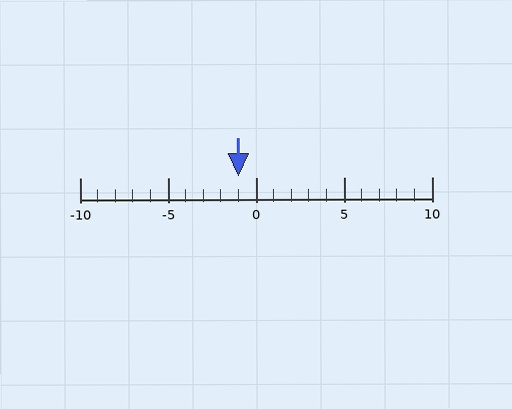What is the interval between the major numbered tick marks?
The major tick marks are spaced 5 units apart.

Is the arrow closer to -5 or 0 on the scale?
The arrow is closer to 0.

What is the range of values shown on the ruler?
The ruler shows values from -10 to 10.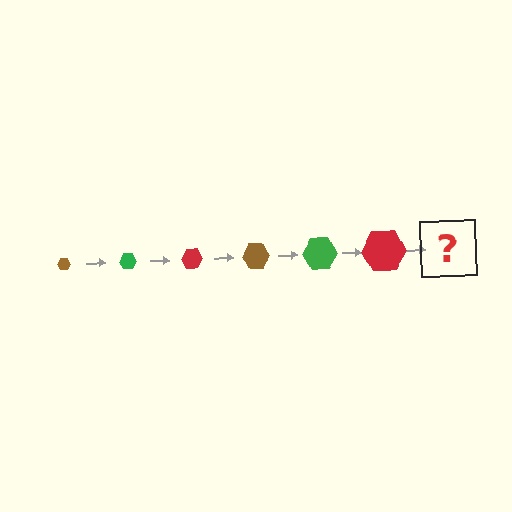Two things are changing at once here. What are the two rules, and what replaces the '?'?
The two rules are that the hexagon grows larger each step and the color cycles through brown, green, and red. The '?' should be a brown hexagon, larger than the previous one.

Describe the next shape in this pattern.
It should be a brown hexagon, larger than the previous one.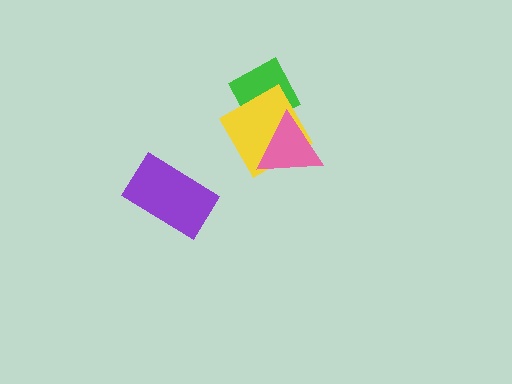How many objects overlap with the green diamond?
2 objects overlap with the green diamond.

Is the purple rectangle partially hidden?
No, no other shape covers it.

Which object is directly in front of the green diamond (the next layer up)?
The yellow diamond is directly in front of the green diamond.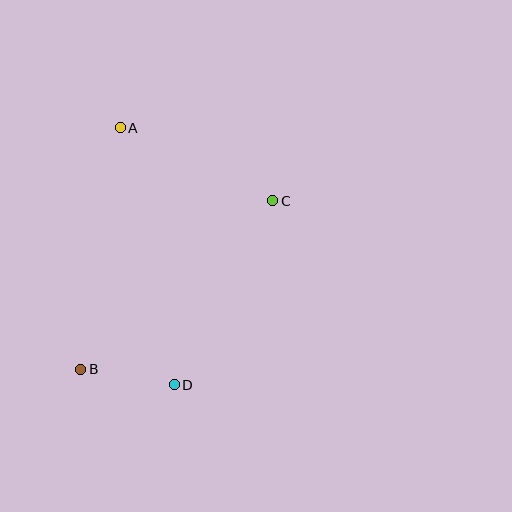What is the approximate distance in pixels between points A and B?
The distance between A and B is approximately 244 pixels.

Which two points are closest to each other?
Points B and D are closest to each other.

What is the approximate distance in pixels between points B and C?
The distance between B and C is approximately 255 pixels.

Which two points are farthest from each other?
Points A and D are farthest from each other.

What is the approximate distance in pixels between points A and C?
The distance between A and C is approximately 169 pixels.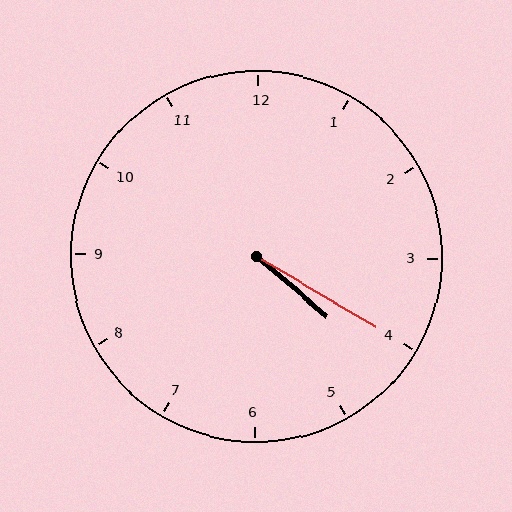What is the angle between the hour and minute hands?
Approximately 10 degrees.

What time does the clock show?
4:20.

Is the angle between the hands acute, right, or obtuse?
It is acute.